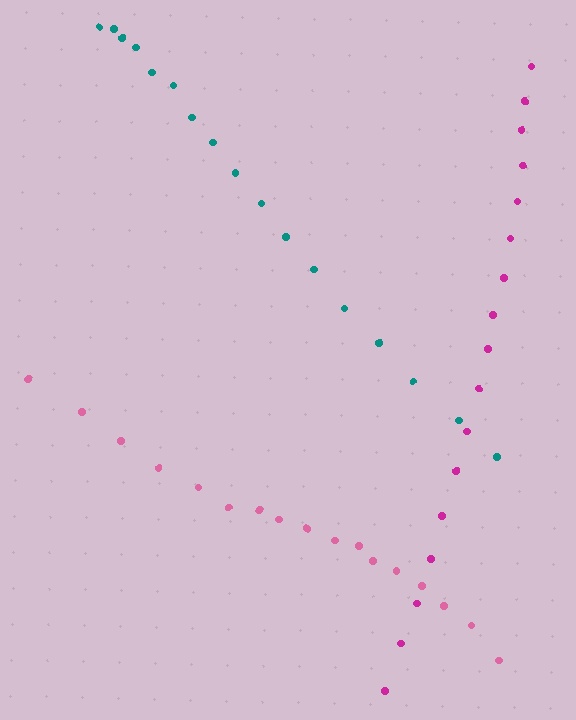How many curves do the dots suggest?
There are 3 distinct paths.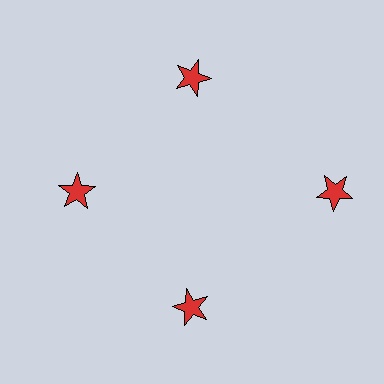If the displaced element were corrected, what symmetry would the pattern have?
It would have 4-fold rotational symmetry — the pattern would map onto itself every 90 degrees.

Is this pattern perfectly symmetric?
No. The 4 red stars are arranged in a ring, but one element near the 3 o'clock position is pushed outward from the center, breaking the 4-fold rotational symmetry.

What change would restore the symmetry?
The symmetry would be restored by moving it inward, back onto the ring so that all 4 stars sit at equal angles and equal distance from the center.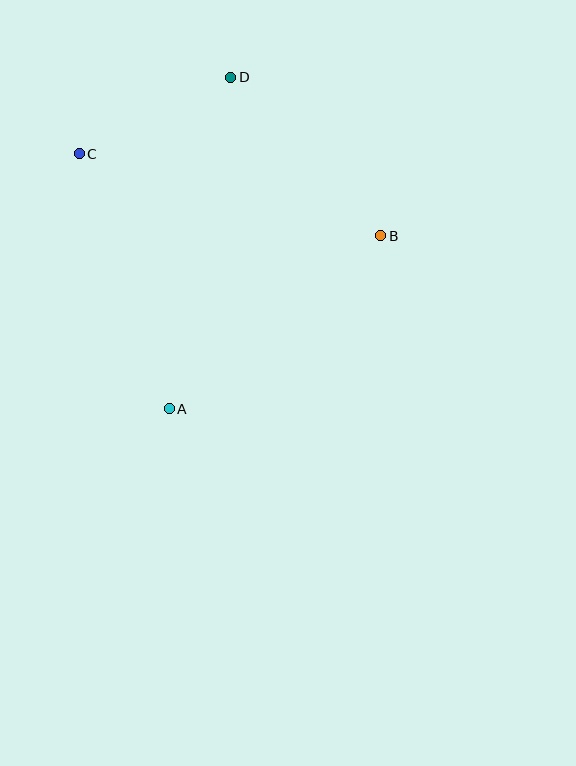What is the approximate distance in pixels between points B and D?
The distance between B and D is approximately 218 pixels.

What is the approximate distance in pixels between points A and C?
The distance between A and C is approximately 270 pixels.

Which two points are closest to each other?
Points C and D are closest to each other.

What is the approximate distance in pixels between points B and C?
The distance between B and C is approximately 313 pixels.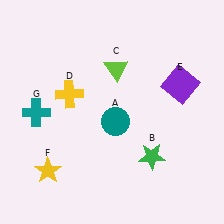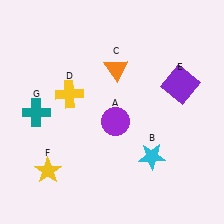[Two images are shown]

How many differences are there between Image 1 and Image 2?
There are 3 differences between the two images.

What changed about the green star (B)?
In Image 1, B is green. In Image 2, it changed to cyan.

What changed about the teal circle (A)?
In Image 1, A is teal. In Image 2, it changed to purple.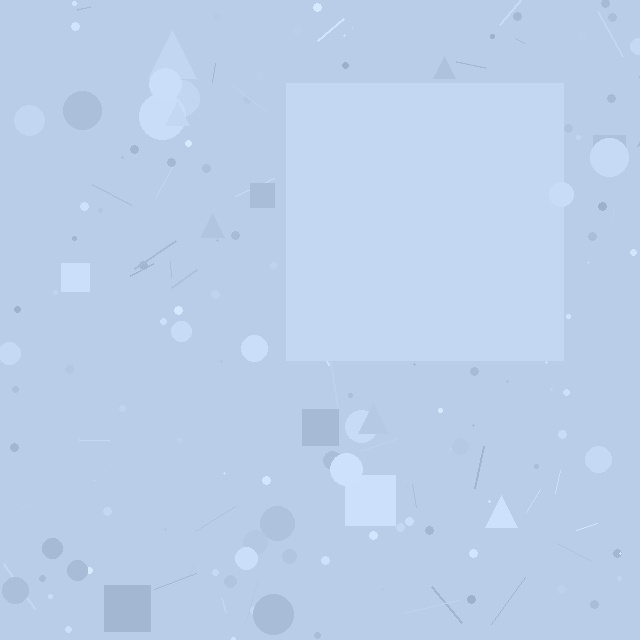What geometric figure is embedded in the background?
A square is embedded in the background.